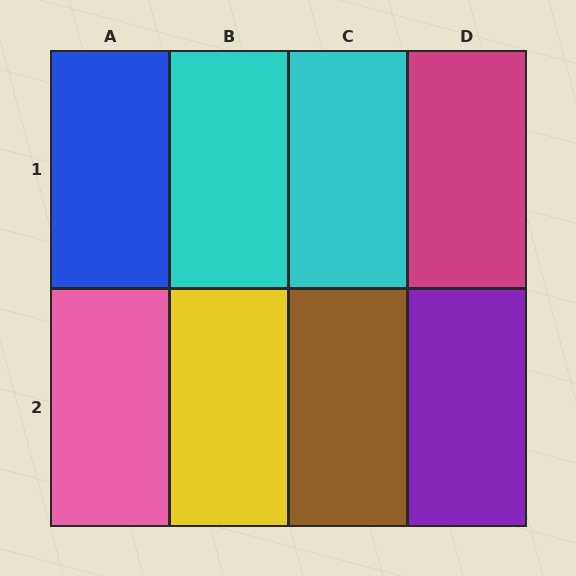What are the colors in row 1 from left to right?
Blue, cyan, cyan, magenta.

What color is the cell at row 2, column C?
Brown.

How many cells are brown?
1 cell is brown.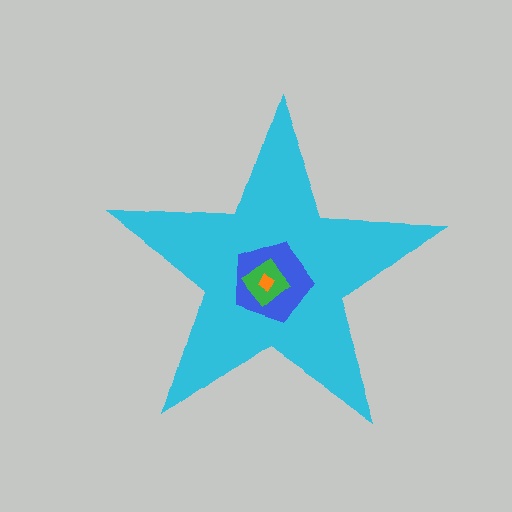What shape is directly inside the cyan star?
The blue pentagon.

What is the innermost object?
The orange square.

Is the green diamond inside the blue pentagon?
Yes.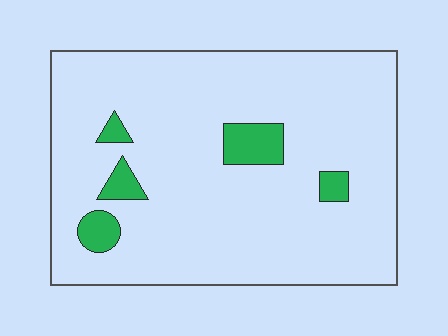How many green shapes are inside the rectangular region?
5.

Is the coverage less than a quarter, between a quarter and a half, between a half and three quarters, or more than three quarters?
Less than a quarter.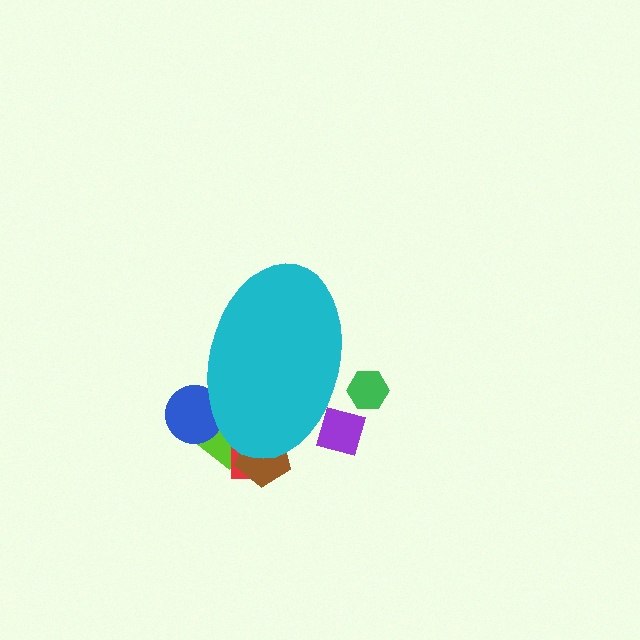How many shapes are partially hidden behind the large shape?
6 shapes are partially hidden.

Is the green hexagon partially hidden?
Yes, the green hexagon is partially hidden behind the cyan ellipse.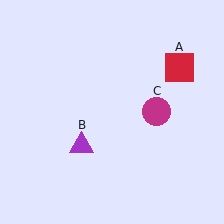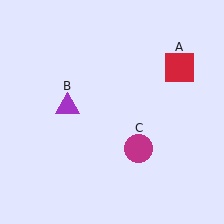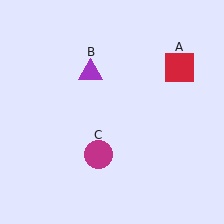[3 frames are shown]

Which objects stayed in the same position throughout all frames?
Red square (object A) remained stationary.